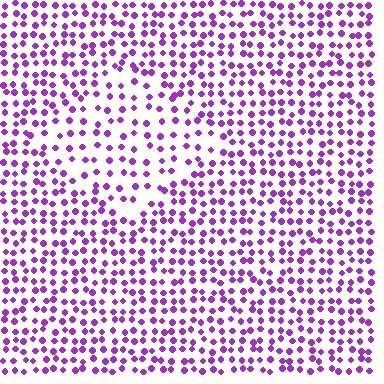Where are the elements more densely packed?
The elements are more densely packed outside the diamond boundary.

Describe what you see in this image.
The image contains small purple elements arranged at two different densities. A diamond-shaped region is visible where the elements are less densely packed than the surrounding area.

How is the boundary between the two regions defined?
The boundary is defined by a change in element density (approximately 1.7x ratio). All elements are the same color, size, and shape.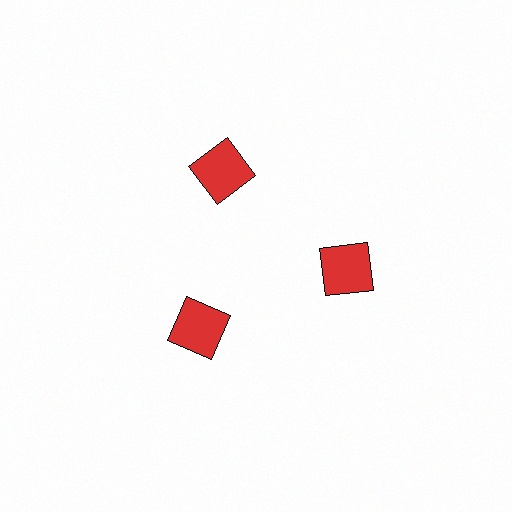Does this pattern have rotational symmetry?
Yes, this pattern has 3-fold rotational symmetry. It looks the same after rotating 120 degrees around the center.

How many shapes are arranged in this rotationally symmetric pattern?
There are 3 shapes, arranged in 3 groups of 1.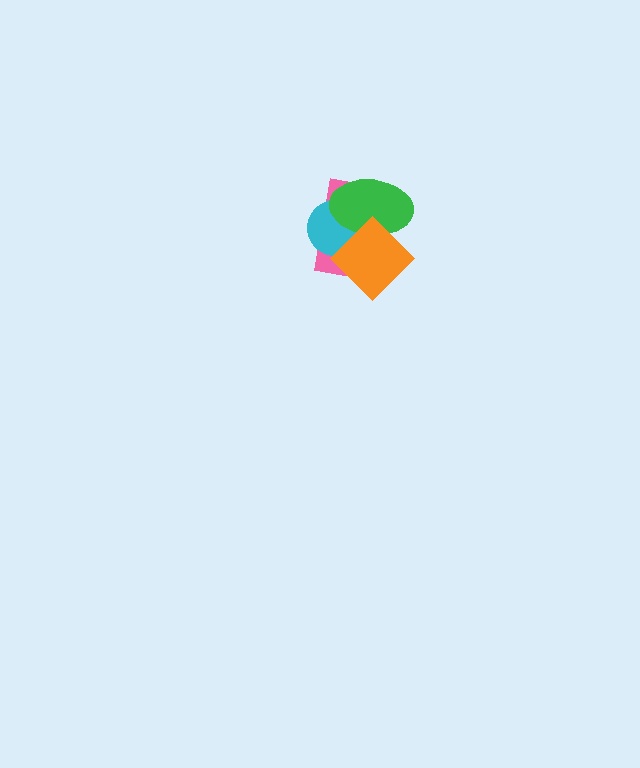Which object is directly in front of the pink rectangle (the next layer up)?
The cyan circle is directly in front of the pink rectangle.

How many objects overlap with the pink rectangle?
3 objects overlap with the pink rectangle.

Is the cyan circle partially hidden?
Yes, it is partially covered by another shape.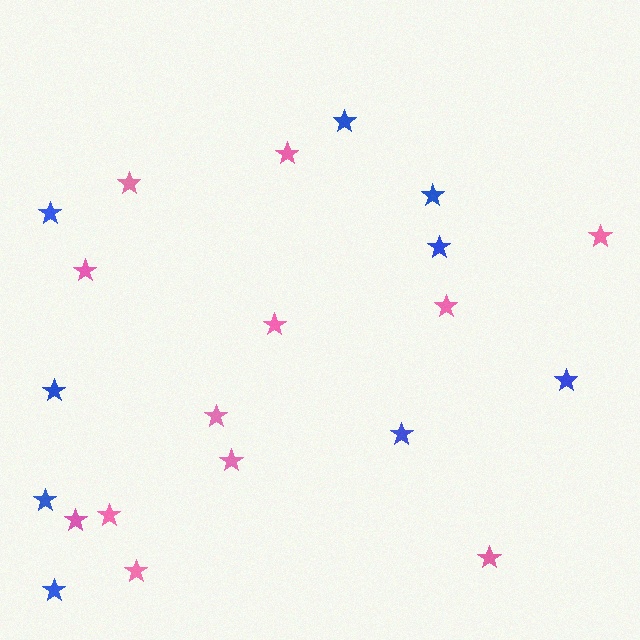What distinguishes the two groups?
There are 2 groups: one group of blue stars (9) and one group of pink stars (12).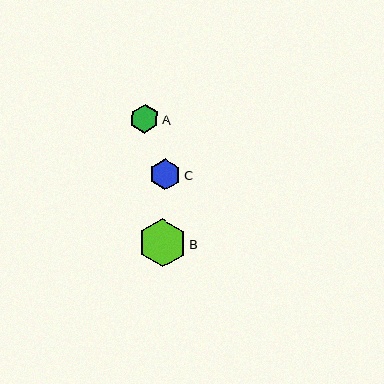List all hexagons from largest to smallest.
From largest to smallest: B, C, A.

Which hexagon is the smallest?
Hexagon A is the smallest with a size of approximately 29 pixels.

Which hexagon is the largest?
Hexagon B is the largest with a size of approximately 48 pixels.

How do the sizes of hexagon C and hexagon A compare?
Hexagon C and hexagon A are approximately the same size.